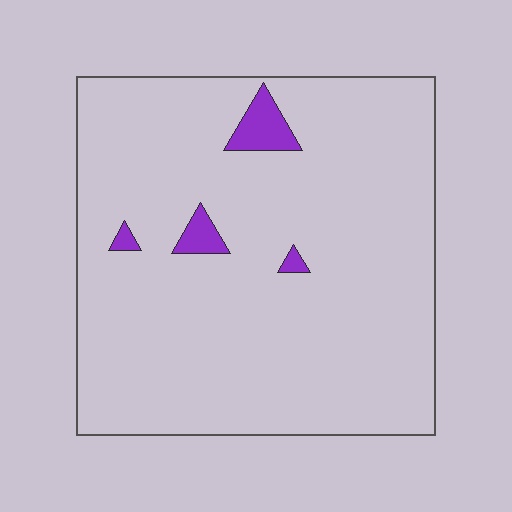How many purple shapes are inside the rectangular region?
4.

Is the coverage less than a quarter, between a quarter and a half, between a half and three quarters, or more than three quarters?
Less than a quarter.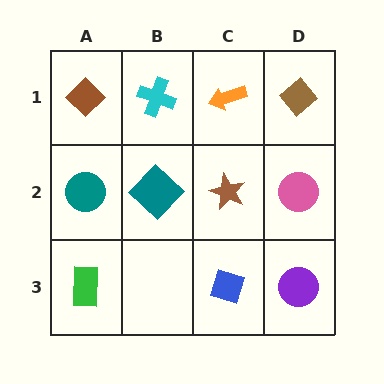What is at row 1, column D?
A brown diamond.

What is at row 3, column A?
A green rectangle.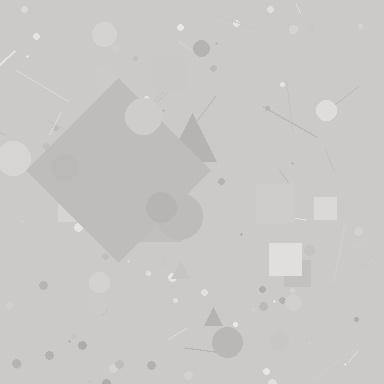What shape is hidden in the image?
A diamond is hidden in the image.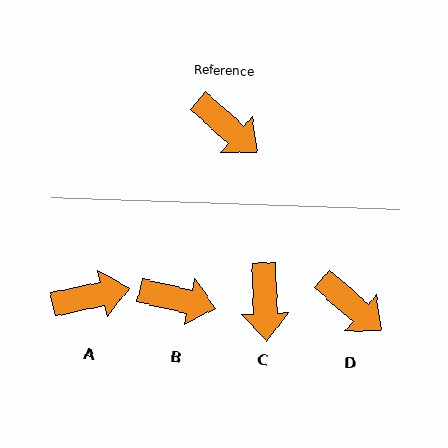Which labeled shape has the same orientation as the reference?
D.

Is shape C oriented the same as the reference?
No, it is off by about 46 degrees.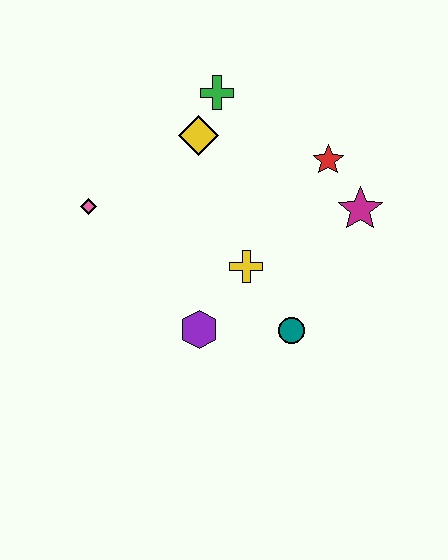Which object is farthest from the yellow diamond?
The teal circle is farthest from the yellow diamond.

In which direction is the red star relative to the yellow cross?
The red star is above the yellow cross.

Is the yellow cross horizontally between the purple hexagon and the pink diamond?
No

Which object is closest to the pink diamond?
The yellow diamond is closest to the pink diamond.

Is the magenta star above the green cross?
No